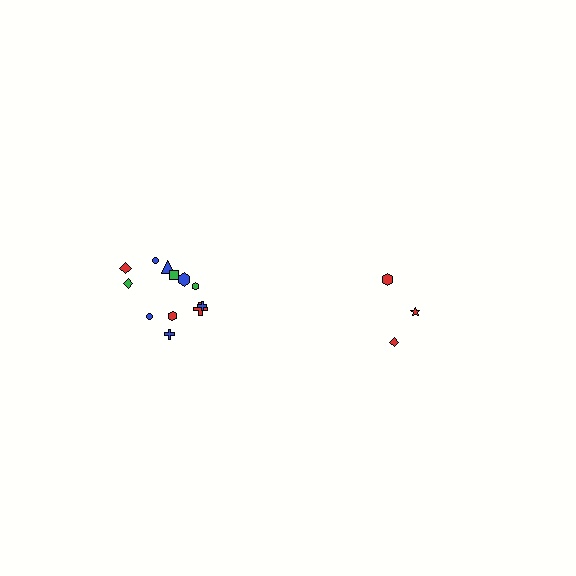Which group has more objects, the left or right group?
The left group.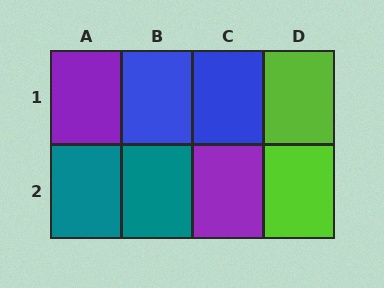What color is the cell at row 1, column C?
Blue.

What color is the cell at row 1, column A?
Purple.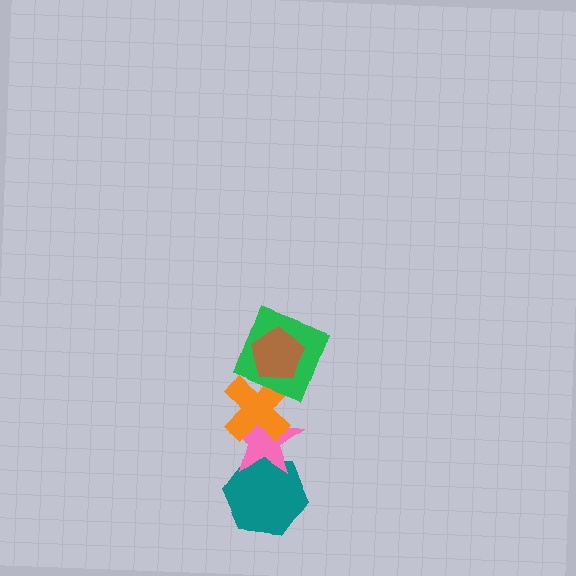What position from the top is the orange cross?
The orange cross is 3rd from the top.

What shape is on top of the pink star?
The orange cross is on top of the pink star.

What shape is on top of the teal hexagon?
The pink star is on top of the teal hexagon.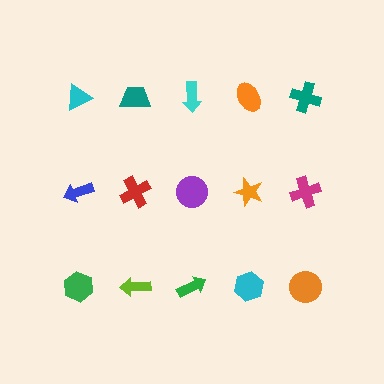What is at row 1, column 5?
A teal cross.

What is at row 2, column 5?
A magenta cross.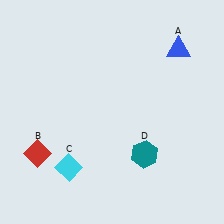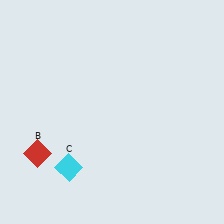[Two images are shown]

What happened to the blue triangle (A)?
The blue triangle (A) was removed in Image 2. It was in the top-right area of Image 1.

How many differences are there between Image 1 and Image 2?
There are 2 differences between the two images.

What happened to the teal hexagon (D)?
The teal hexagon (D) was removed in Image 2. It was in the bottom-right area of Image 1.